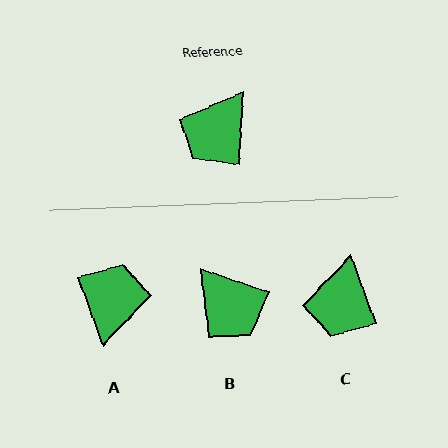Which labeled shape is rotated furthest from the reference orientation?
A, about 157 degrees away.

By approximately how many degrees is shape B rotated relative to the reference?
Approximately 74 degrees counter-clockwise.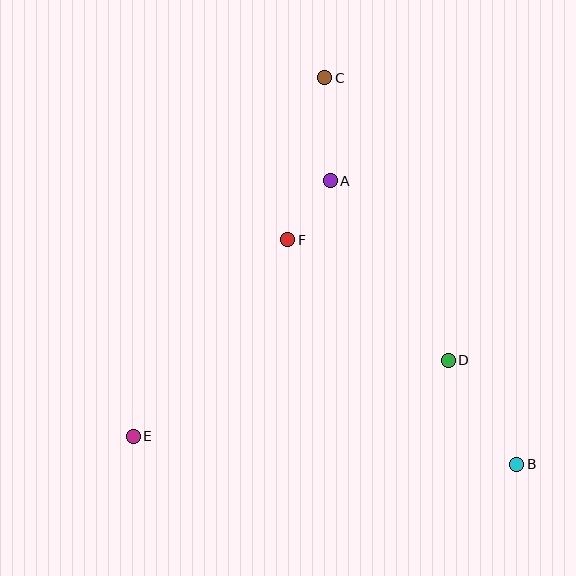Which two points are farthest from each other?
Points B and C are farthest from each other.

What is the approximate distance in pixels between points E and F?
The distance between E and F is approximately 250 pixels.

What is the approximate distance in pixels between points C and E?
The distance between C and E is approximately 406 pixels.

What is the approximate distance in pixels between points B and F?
The distance between B and F is approximately 320 pixels.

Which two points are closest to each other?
Points A and F are closest to each other.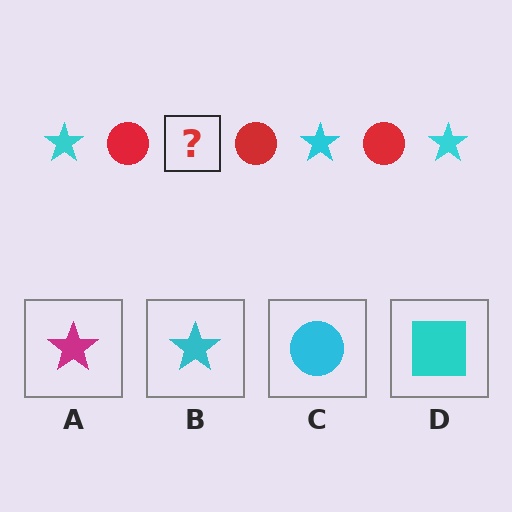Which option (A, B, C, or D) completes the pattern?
B.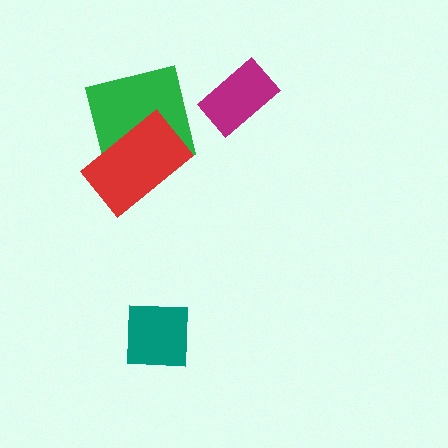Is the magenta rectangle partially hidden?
No, no other shape covers it.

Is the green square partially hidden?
Yes, it is partially covered by another shape.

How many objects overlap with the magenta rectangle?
0 objects overlap with the magenta rectangle.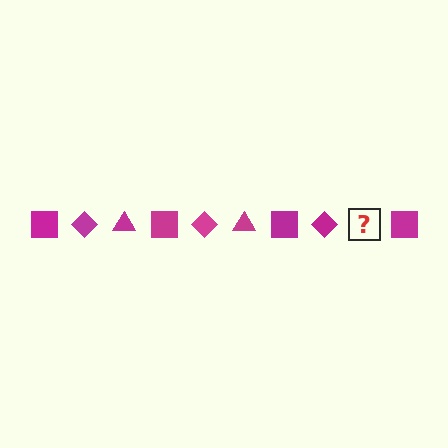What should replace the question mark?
The question mark should be replaced with a magenta triangle.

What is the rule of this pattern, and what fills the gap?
The rule is that the pattern cycles through square, diamond, triangle shapes in magenta. The gap should be filled with a magenta triangle.